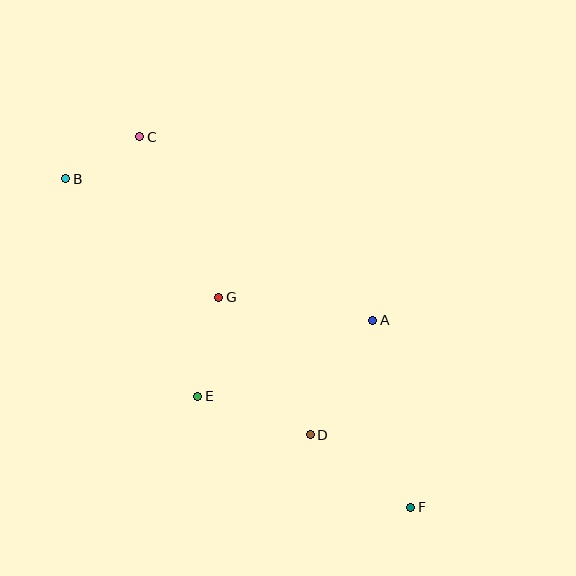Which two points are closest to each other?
Points B and C are closest to each other.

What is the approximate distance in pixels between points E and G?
The distance between E and G is approximately 101 pixels.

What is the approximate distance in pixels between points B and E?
The distance between B and E is approximately 254 pixels.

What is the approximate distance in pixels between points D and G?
The distance between D and G is approximately 165 pixels.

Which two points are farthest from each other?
Points B and F are farthest from each other.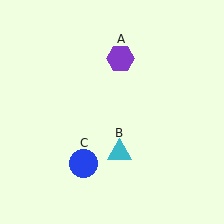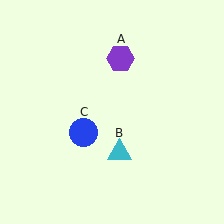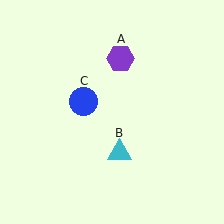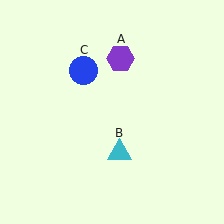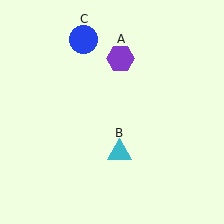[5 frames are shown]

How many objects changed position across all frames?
1 object changed position: blue circle (object C).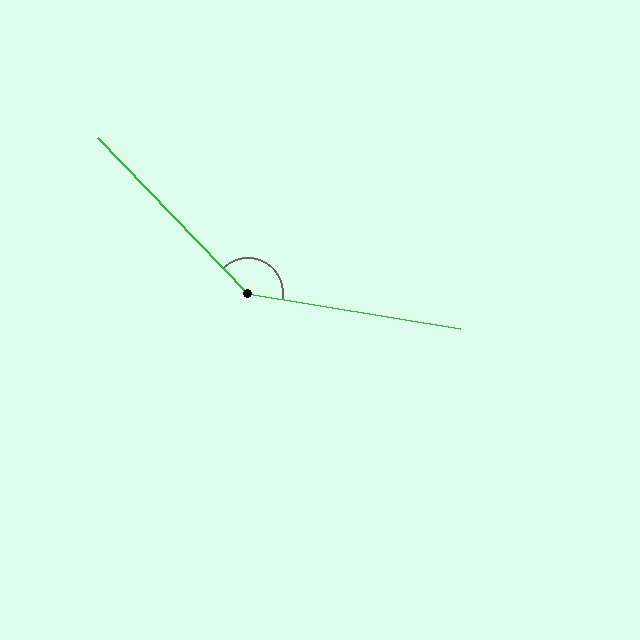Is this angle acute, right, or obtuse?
It is obtuse.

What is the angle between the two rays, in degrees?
Approximately 143 degrees.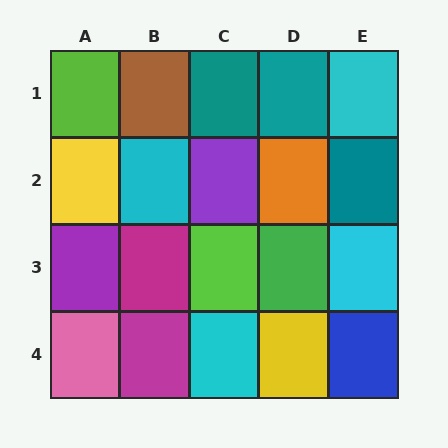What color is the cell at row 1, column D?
Teal.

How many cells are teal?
3 cells are teal.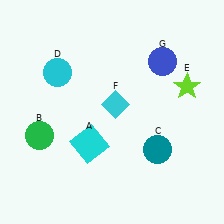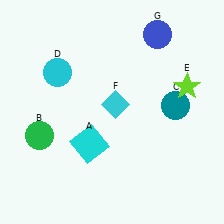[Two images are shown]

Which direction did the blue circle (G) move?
The blue circle (G) moved up.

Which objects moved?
The objects that moved are: the teal circle (C), the blue circle (G).